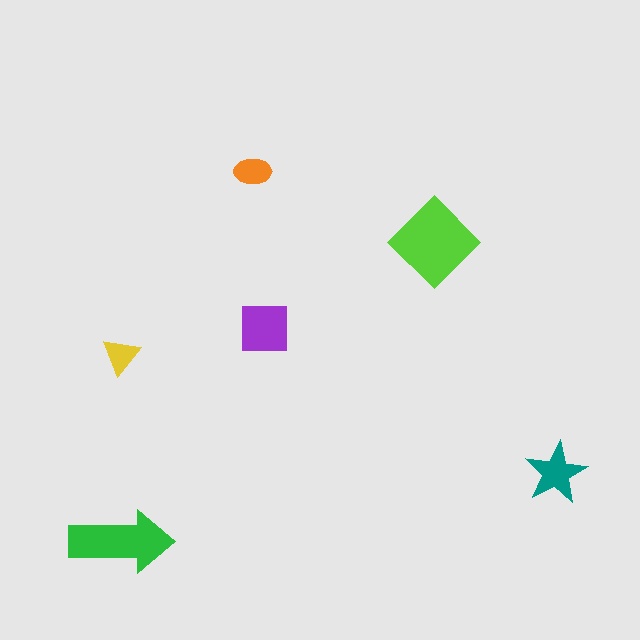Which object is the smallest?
The yellow triangle.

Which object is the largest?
The lime diamond.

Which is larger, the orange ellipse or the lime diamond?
The lime diamond.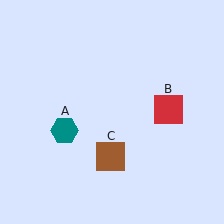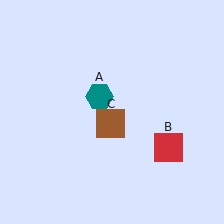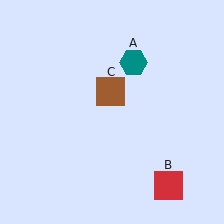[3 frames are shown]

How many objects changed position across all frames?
3 objects changed position: teal hexagon (object A), red square (object B), brown square (object C).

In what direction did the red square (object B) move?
The red square (object B) moved down.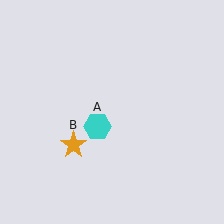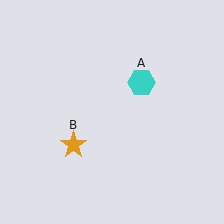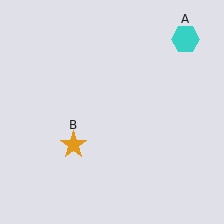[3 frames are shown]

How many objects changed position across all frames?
1 object changed position: cyan hexagon (object A).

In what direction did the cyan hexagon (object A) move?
The cyan hexagon (object A) moved up and to the right.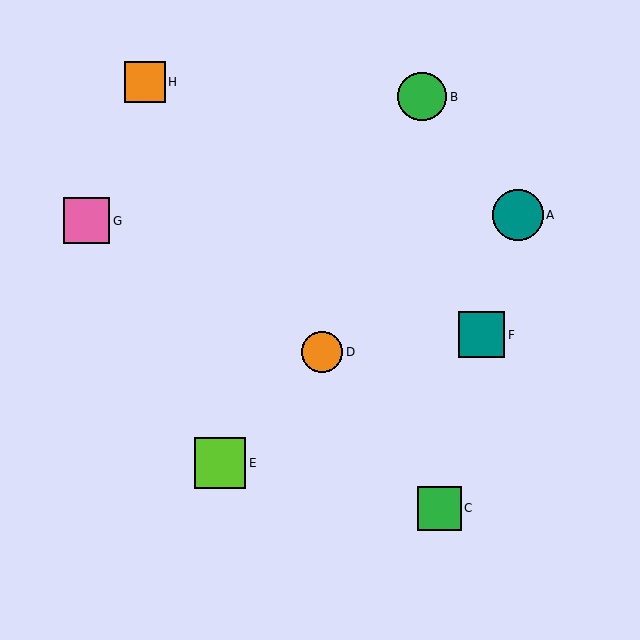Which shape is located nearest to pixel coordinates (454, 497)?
The green square (labeled C) at (439, 508) is nearest to that location.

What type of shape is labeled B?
Shape B is a green circle.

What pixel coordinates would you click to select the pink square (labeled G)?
Click at (87, 221) to select the pink square G.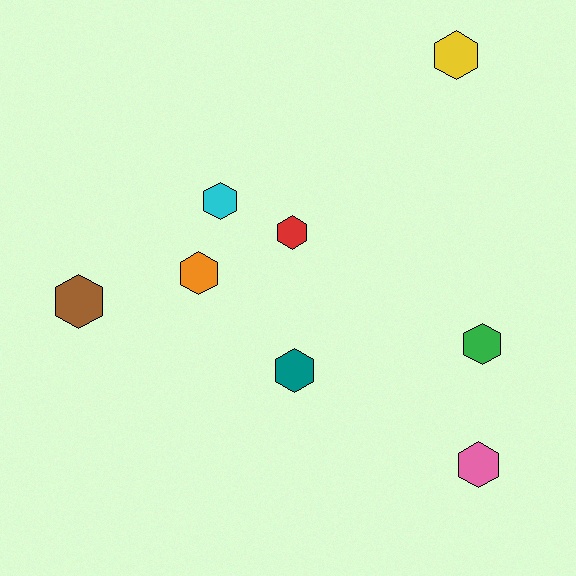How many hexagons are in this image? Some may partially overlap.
There are 8 hexagons.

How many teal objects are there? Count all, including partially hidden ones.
There is 1 teal object.